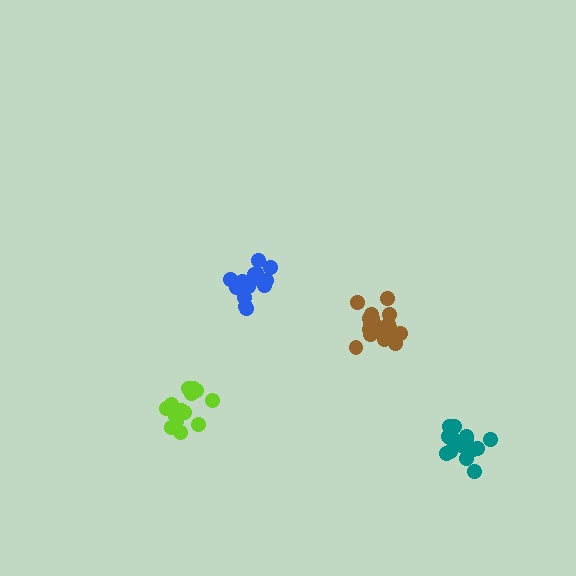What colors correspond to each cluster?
The clusters are colored: lime, teal, brown, blue.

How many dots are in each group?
Group 1: 16 dots, Group 2: 15 dots, Group 3: 17 dots, Group 4: 17 dots (65 total).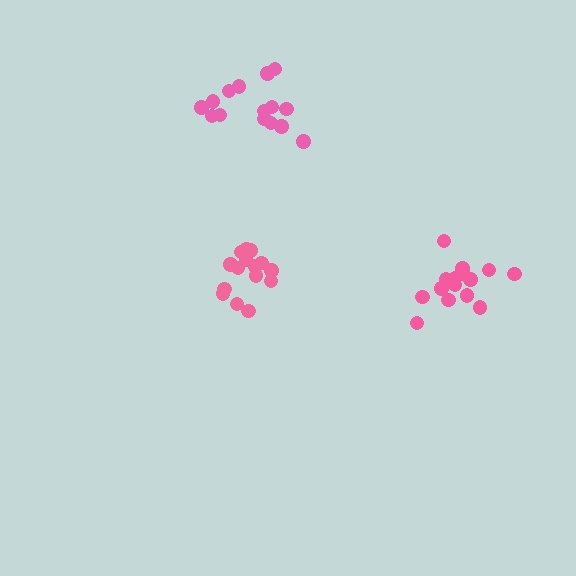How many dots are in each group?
Group 1: 15 dots, Group 2: 16 dots, Group 3: 15 dots (46 total).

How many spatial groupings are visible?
There are 3 spatial groupings.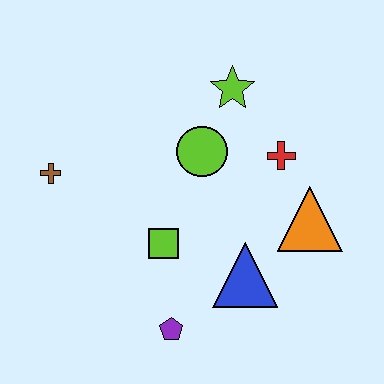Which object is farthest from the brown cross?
The orange triangle is farthest from the brown cross.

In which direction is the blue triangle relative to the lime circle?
The blue triangle is below the lime circle.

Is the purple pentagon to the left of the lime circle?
Yes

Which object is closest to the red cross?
The orange triangle is closest to the red cross.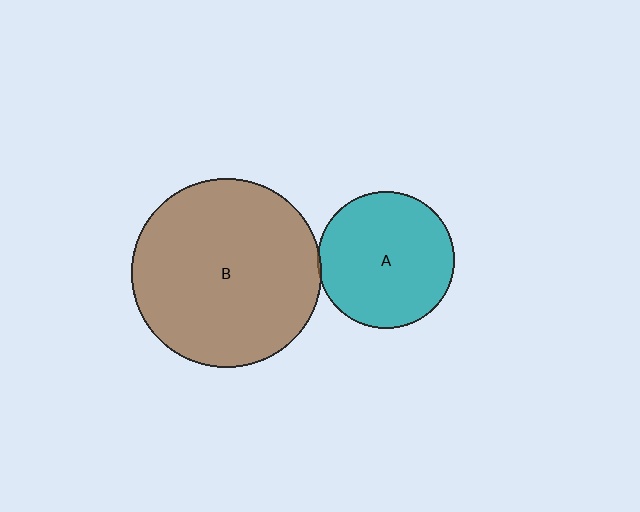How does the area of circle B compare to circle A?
Approximately 1.9 times.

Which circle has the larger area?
Circle B (brown).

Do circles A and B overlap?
Yes.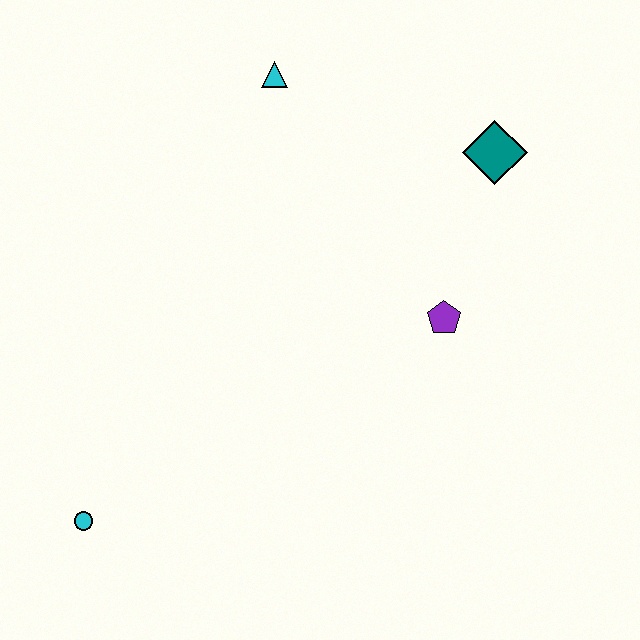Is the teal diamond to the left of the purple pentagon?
No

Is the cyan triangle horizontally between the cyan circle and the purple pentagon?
Yes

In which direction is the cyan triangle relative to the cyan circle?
The cyan triangle is above the cyan circle.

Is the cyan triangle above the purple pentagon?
Yes